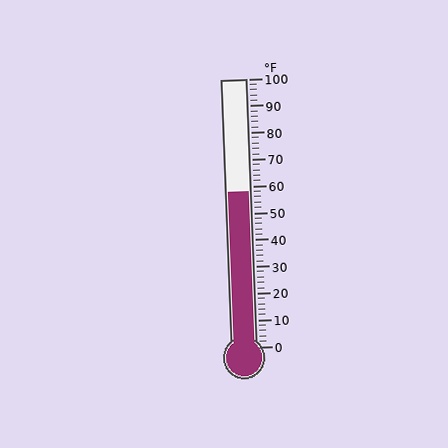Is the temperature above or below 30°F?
The temperature is above 30°F.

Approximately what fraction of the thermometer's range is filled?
The thermometer is filled to approximately 60% of its range.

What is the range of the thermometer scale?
The thermometer scale ranges from 0°F to 100°F.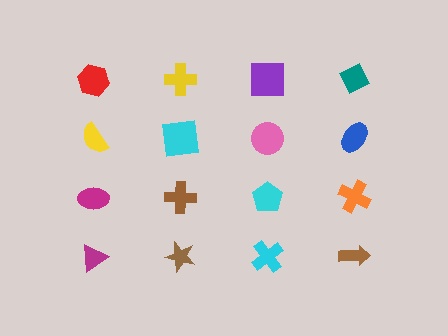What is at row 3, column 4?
An orange cross.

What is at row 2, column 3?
A pink circle.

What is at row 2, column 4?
A blue ellipse.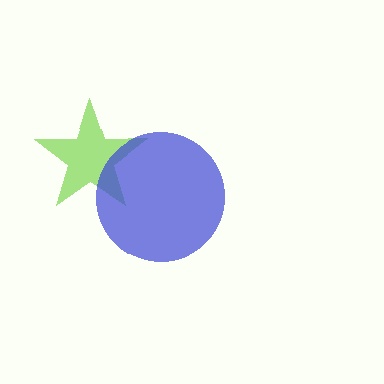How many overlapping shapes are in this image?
There are 2 overlapping shapes in the image.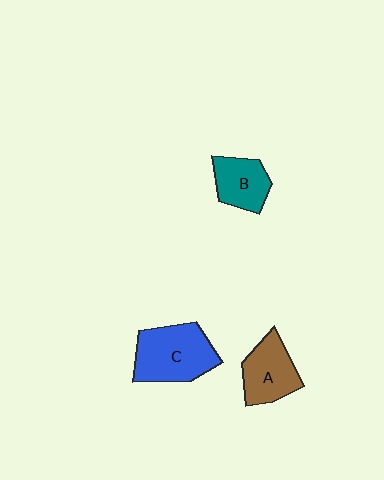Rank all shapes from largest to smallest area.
From largest to smallest: C (blue), A (brown), B (teal).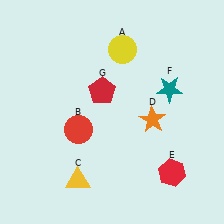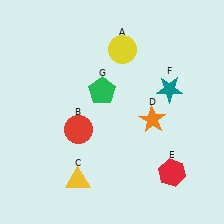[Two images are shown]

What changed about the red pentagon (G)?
In Image 1, G is red. In Image 2, it changed to green.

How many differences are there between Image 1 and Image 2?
There is 1 difference between the two images.